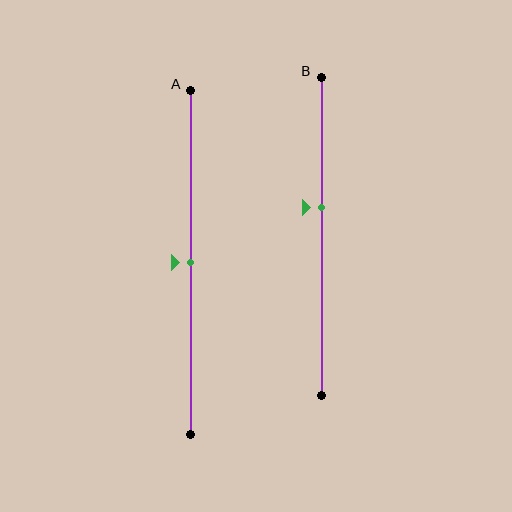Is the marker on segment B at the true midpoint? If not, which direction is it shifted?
No, the marker on segment B is shifted upward by about 9% of the segment length.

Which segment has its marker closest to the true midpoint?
Segment A has its marker closest to the true midpoint.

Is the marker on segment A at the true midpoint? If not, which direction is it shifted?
Yes, the marker on segment A is at the true midpoint.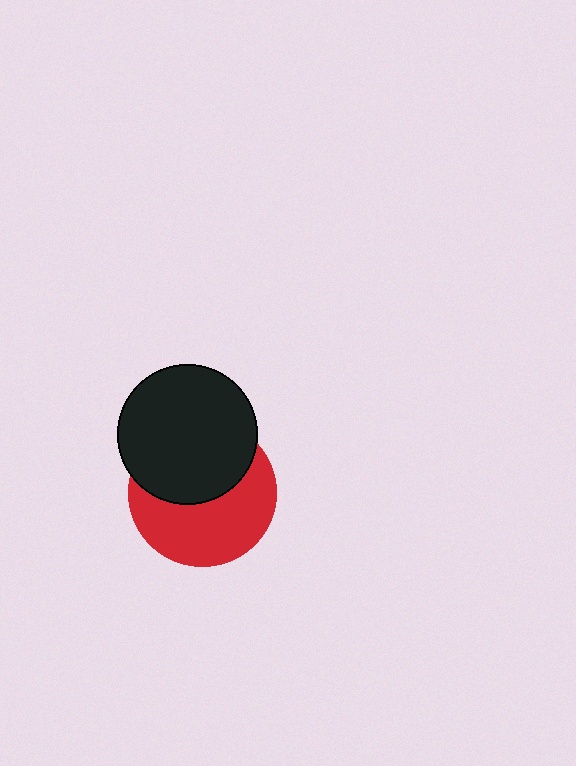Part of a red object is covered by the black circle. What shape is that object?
It is a circle.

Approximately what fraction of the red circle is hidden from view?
Roughly 46% of the red circle is hidden behind the black circle.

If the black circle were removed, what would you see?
You would see the complete red circle.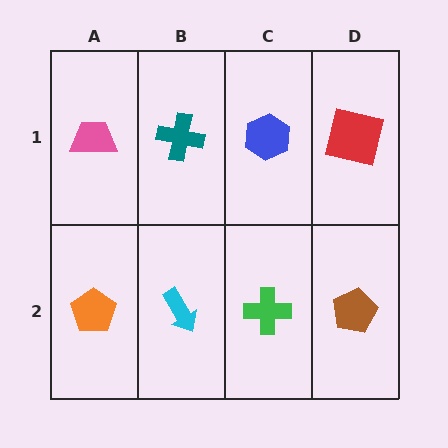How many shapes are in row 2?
4 shapes.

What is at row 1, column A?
A pink trapezoid.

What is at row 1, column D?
A red square.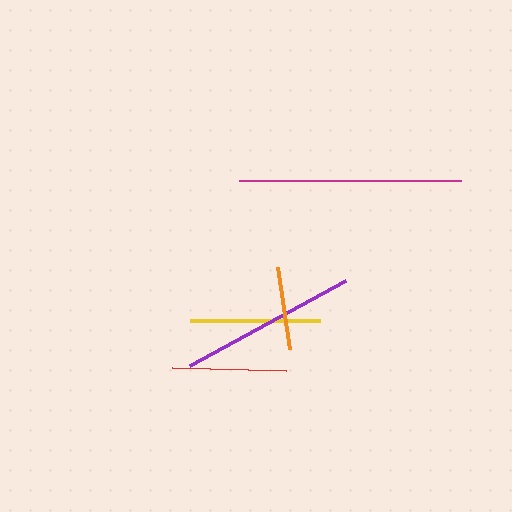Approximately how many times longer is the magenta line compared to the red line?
The magenta line is approximately 1.9 times the length of the red line.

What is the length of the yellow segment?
The yellow segment is approximately 131 pixels long.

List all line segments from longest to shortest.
From longest to shortest: magenta, purple, yellow, red, orange.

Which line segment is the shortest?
The orange line is the shortest at approximately 83 pixels.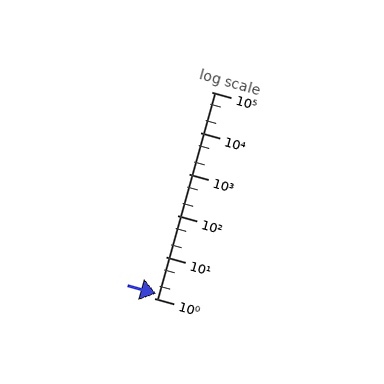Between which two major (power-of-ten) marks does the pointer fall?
The pointer is between 1 and 10.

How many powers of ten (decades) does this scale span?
The scale spans 5 decades, from 1 to 100000.